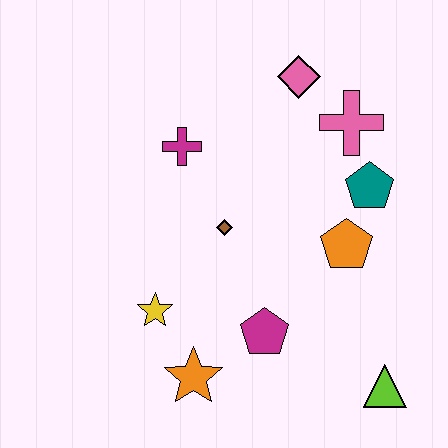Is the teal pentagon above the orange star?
Yes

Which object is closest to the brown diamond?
The magenta cross is closest to the brown diamond.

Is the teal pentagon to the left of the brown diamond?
No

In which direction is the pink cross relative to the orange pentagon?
The pink cross is above the orange pentagon.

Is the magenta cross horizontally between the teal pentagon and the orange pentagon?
No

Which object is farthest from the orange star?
The pink diamond is farthest from the orange star.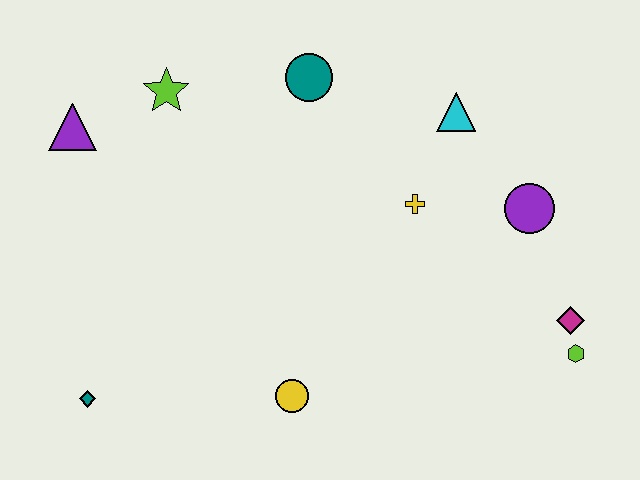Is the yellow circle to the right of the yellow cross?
No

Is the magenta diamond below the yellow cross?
Yes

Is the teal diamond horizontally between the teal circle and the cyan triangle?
No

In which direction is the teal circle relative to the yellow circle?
The teal circle is above the yellow circle.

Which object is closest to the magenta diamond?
The lime hexagon is closest to the magenta diamond.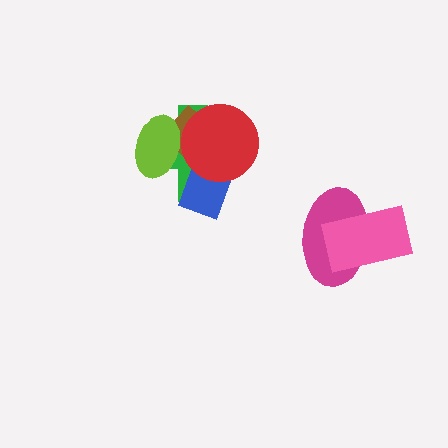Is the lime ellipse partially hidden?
Yes, it is partially covered by another shape.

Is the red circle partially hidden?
No, no other shape covers it.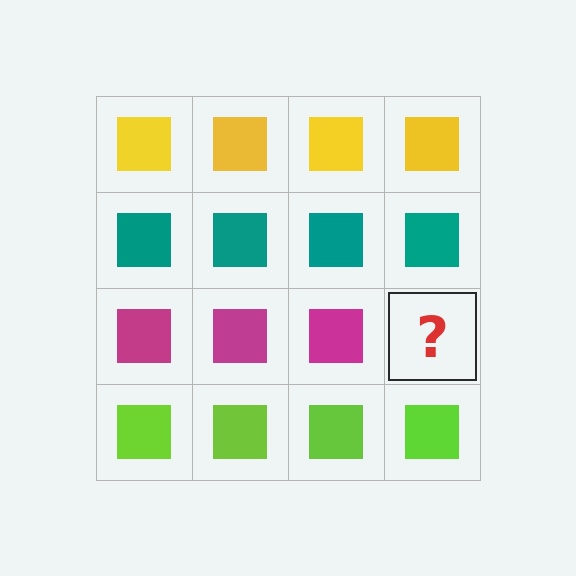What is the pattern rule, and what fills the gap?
The rule is that each row has a consistent color. The gap should be filled with a magenta square.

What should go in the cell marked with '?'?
The missing cell should contain a magenta square.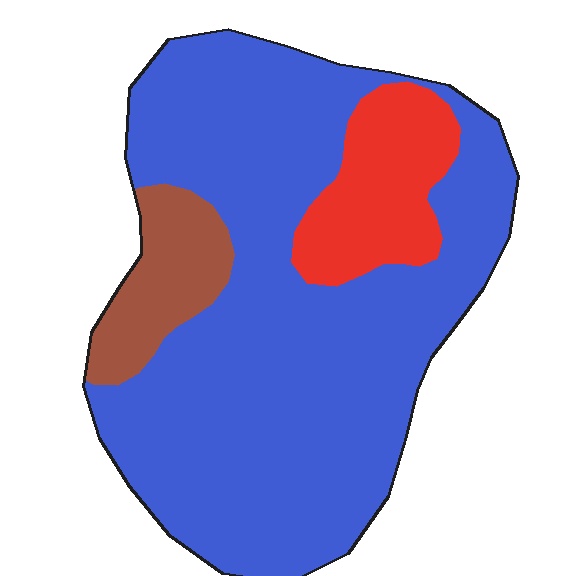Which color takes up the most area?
Blue, at roughly 75%.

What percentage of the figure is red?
Red takes up less than a quarter of the figure.